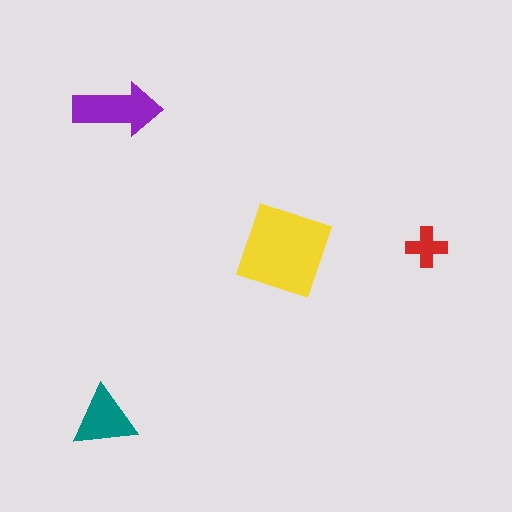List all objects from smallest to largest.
The red cross, the teal triangle, the purple arrow, the yellow square.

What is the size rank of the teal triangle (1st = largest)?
3rd.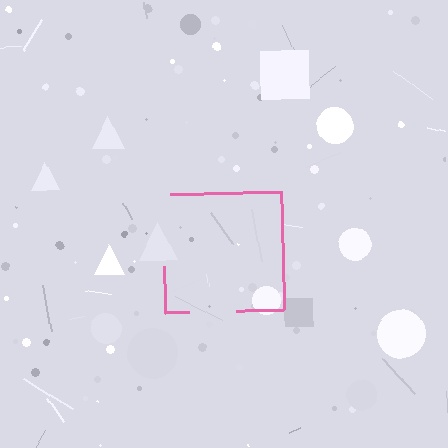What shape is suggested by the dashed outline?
The dashed outline suggests a square.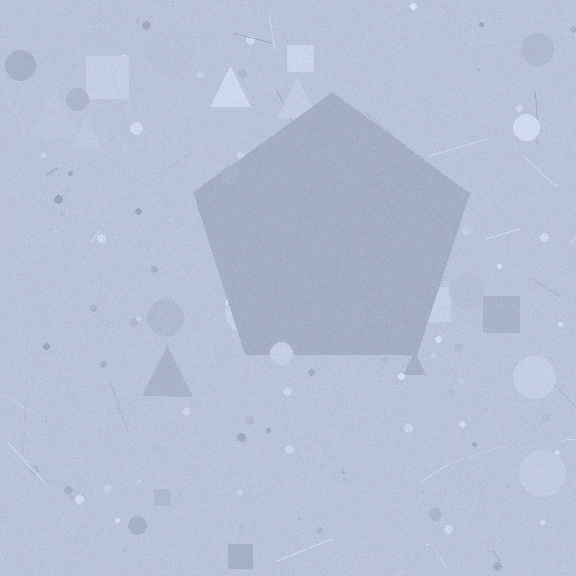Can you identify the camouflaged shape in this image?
The camouflaged shape is a pentagon.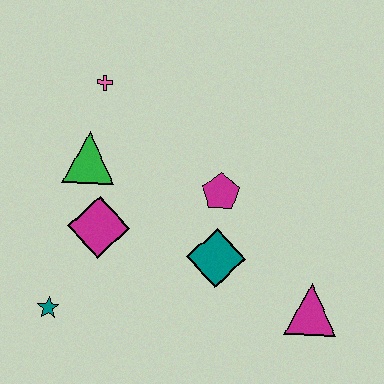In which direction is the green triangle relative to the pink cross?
The green triangle is below the pink cross.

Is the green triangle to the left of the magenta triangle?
Yes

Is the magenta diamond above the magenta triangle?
Yes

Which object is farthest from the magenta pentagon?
The teal star is farthest from the magenta pentagon.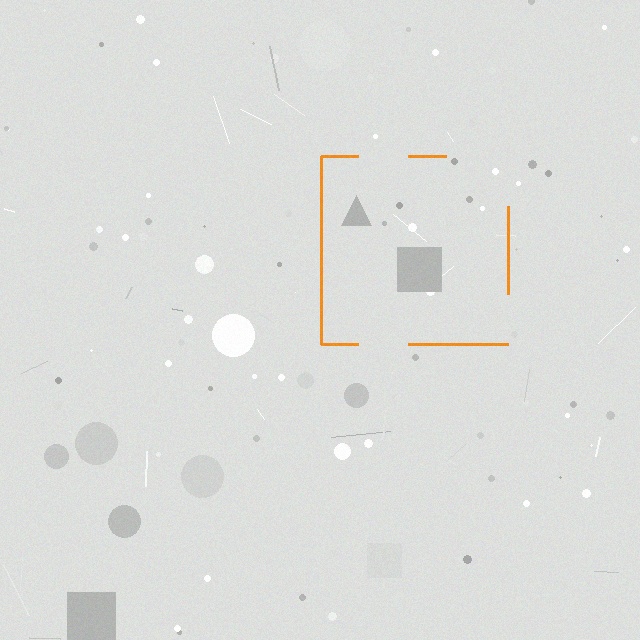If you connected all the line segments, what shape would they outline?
They would outline a square.